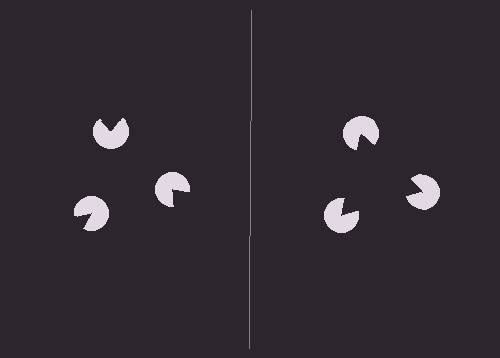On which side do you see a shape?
An illusory triangle appears on the right side. On the left side the wedge cuts are rotated, so no coherent shape forms.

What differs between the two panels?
The pac-man discs are positioned identically on both sides; only the wedge orientations differ. On the right they align to a triangle; on the left they are misaligned.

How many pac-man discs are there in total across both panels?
6 — 3 on each side.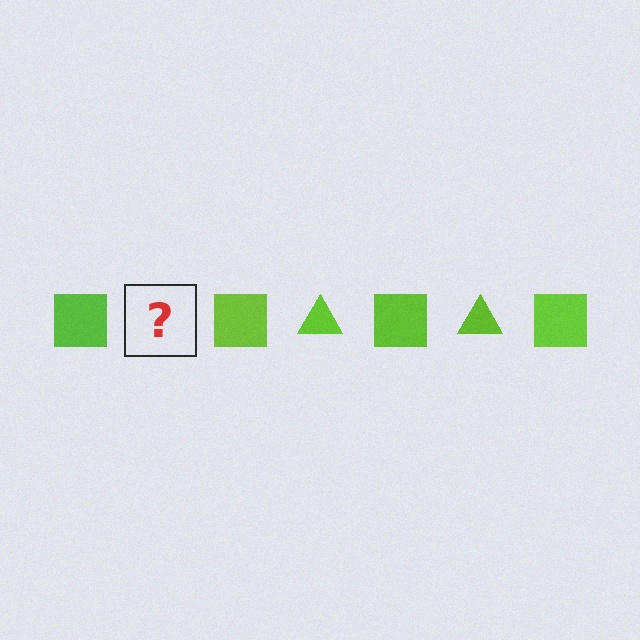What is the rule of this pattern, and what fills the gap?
The rule is that the pattern cycles through square, triangle shapes in lime. The gap should be filled with a lime triangle.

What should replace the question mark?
The question mark should be replaced with a lime triangle.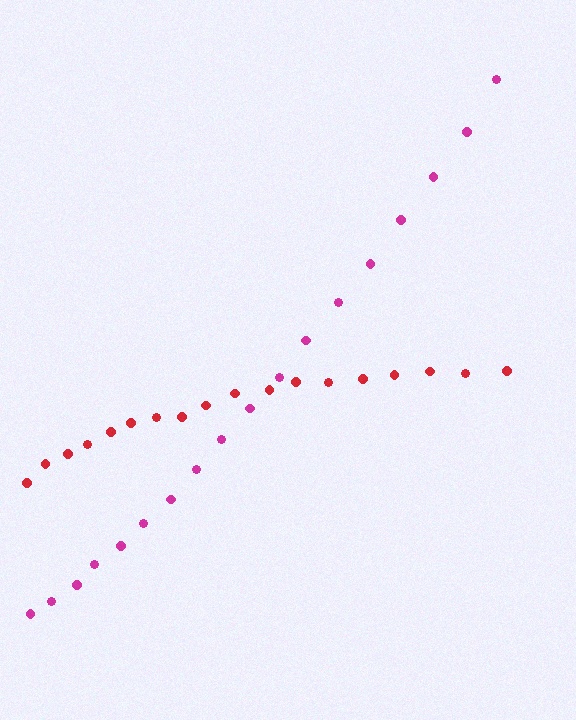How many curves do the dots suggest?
There are 2 distinct paths.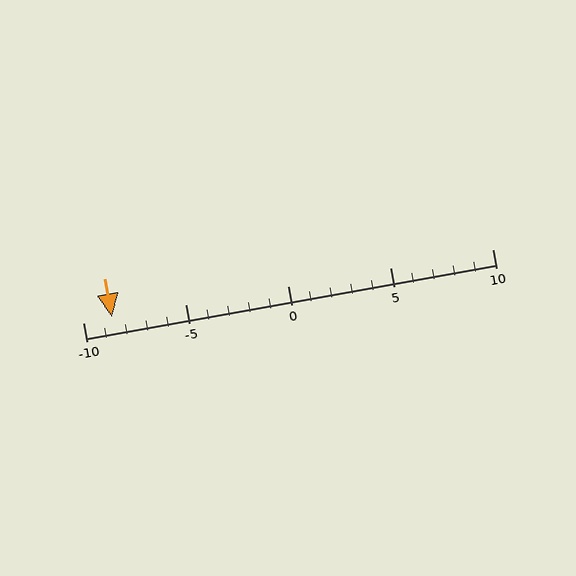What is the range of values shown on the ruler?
The ruler shows values from -10 to 10.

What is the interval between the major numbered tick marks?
The major tick marks are spaced 5 units apart.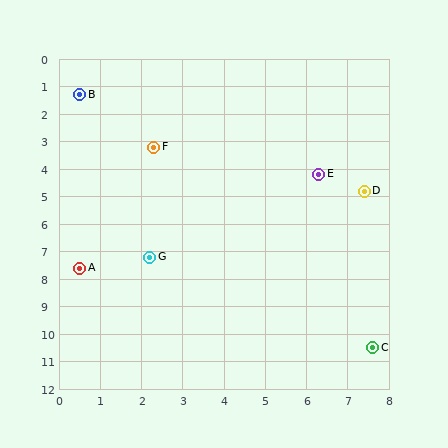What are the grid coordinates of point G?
Point G is at approximately (2.2, 7.2).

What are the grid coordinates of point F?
Point F is at approximately (2.3, 3.2).